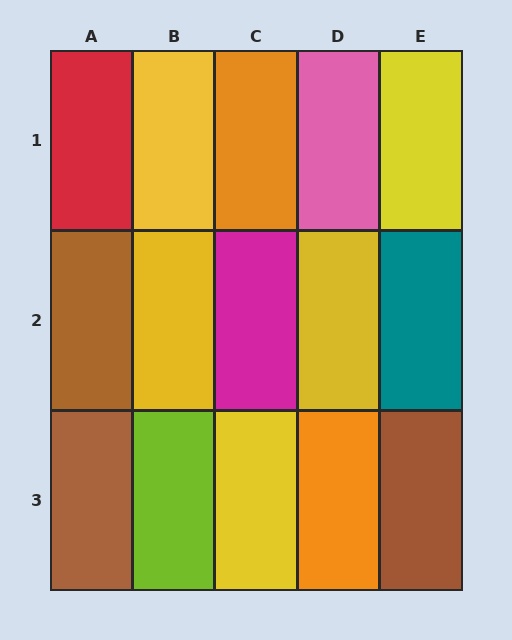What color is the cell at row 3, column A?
Brown.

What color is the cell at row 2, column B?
Yellow.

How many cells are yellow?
5 cells are yellow.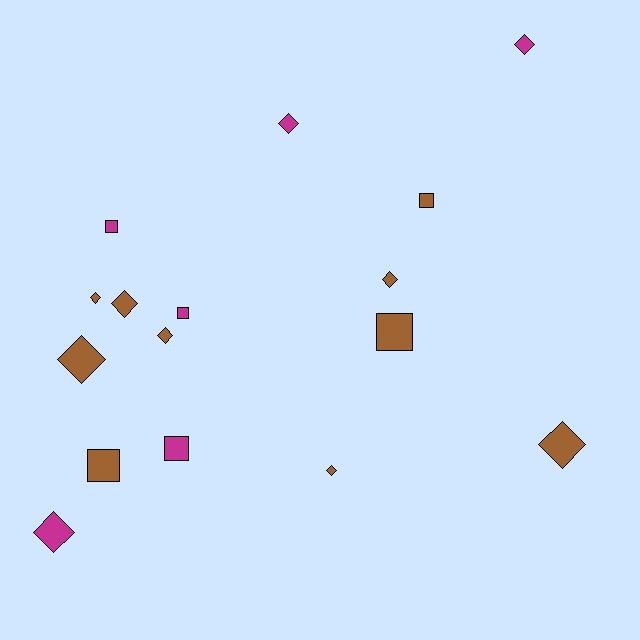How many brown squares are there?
There are 3 brown squares.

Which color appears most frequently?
Brown, with 10 objects.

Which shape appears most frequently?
Diamond, with 10 objects.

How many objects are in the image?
There are 16 objects.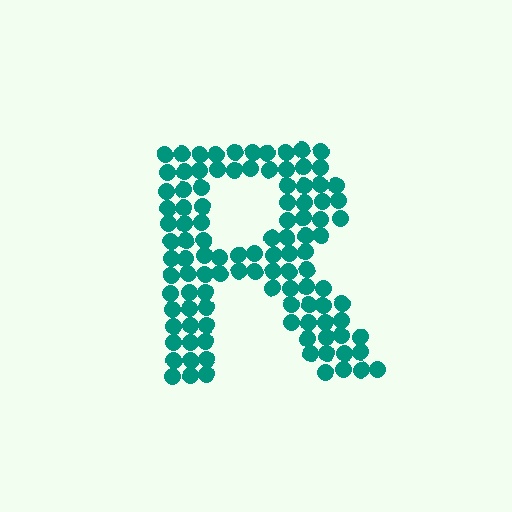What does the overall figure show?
The overall figure shows the letter R.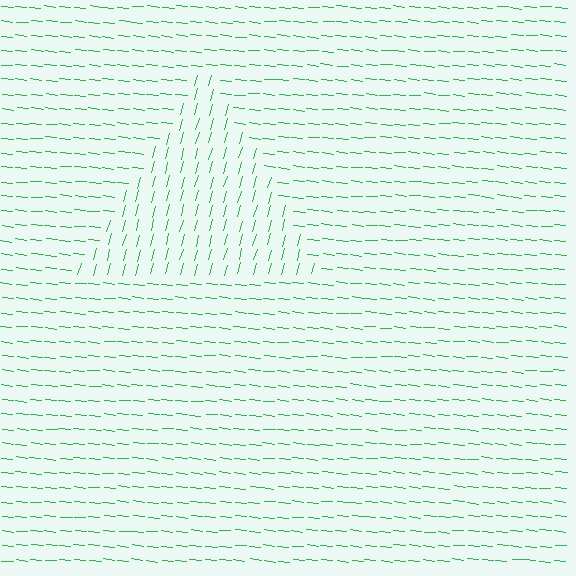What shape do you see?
I see a triangle.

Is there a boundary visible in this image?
Yes, there is a texture boundary formed by a change in line orientation.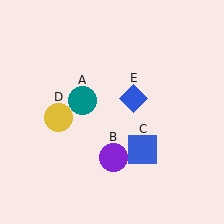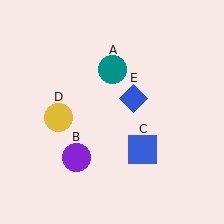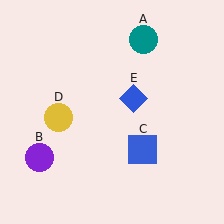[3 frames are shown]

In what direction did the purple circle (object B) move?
The purple circle (object B) moved left.